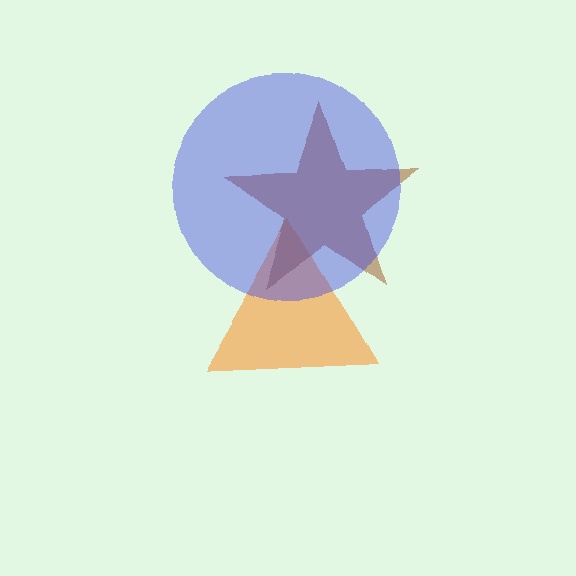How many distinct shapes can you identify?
There are 3 distinct shapes: an orange triangle, a brown star, a blue circle.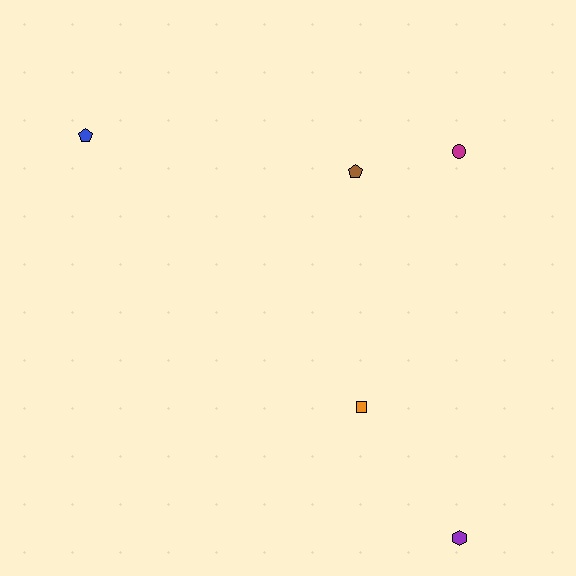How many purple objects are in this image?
There is 1 purple object.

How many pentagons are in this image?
There are 2 pentagons.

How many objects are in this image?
There are 5 objects.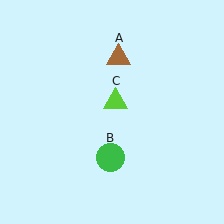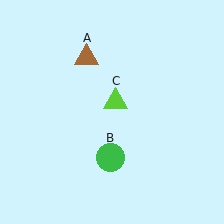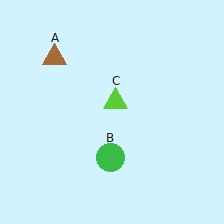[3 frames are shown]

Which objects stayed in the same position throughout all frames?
Green circle (object B) and lime triangle (object C) remained stationary.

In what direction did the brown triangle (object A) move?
The brown triangle (object A) moved left.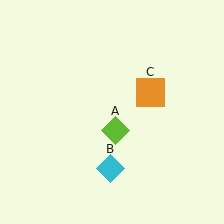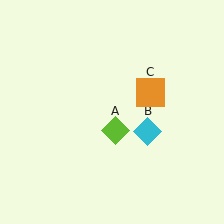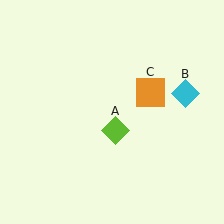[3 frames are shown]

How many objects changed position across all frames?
1 object changed position: cyan diamond (object B).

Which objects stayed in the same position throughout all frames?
Lime diamond (object A) and orange square (object C) remained stationary.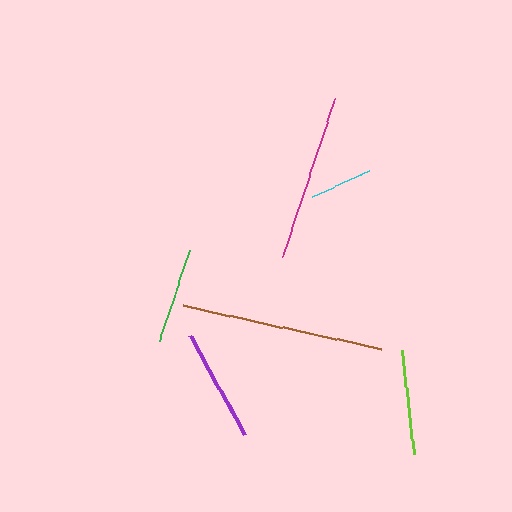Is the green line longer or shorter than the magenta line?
The magenta line is longer than the green line.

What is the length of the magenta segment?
The magenta segment is approximately 166 pixels long.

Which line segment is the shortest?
The cyan line is the shortest at approximately 63 pixels.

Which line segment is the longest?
The brown line is the longest at approximately 203 pixels.